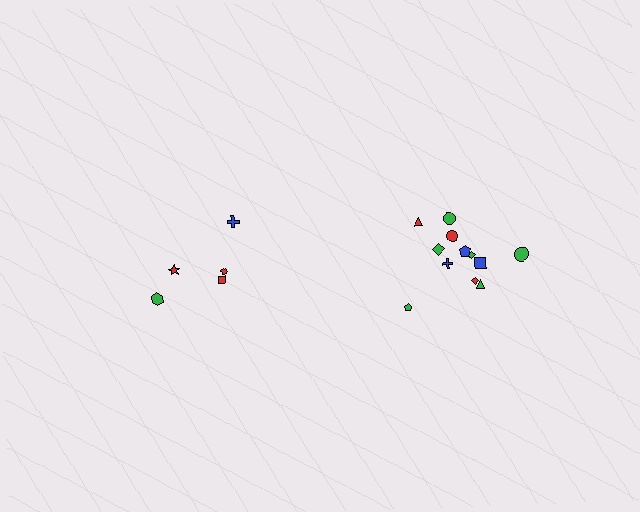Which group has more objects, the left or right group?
The right group.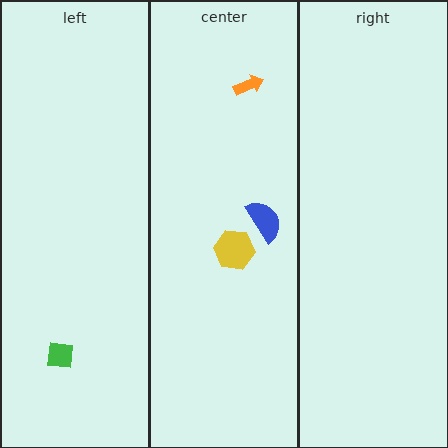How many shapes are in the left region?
1.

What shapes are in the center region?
The yellow hexagon, the orange arrow, the blue semicircle.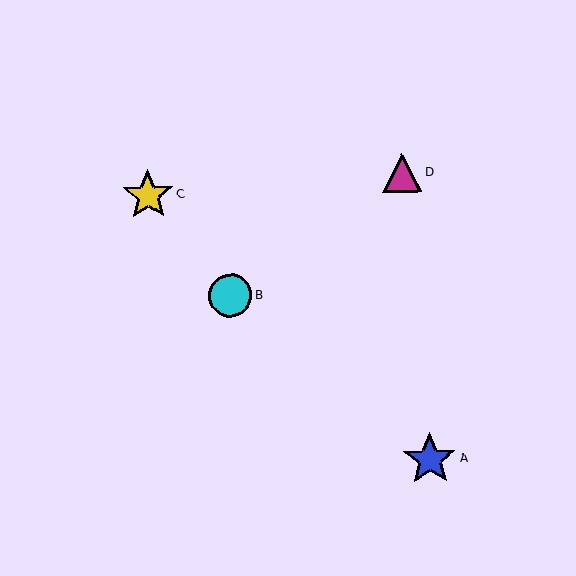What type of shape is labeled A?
Shape A is a blue star.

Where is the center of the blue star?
The center of the blue star is at (430, 459).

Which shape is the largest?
The blue star (labeled A) is the largest.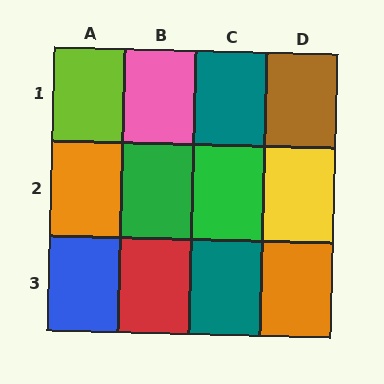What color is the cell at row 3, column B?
Red.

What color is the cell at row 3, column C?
Teal.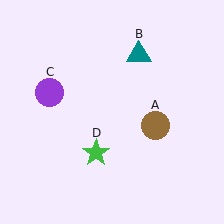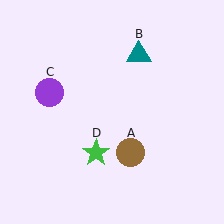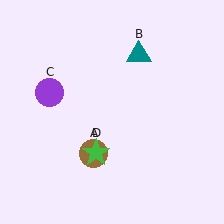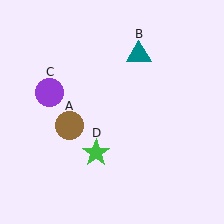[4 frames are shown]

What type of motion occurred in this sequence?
The brown circle (object A) rotated clockwise around the center of the scene.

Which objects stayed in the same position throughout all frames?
Teal triangle (object B) and purple circle (object C) and green star (object D) remained stationary.